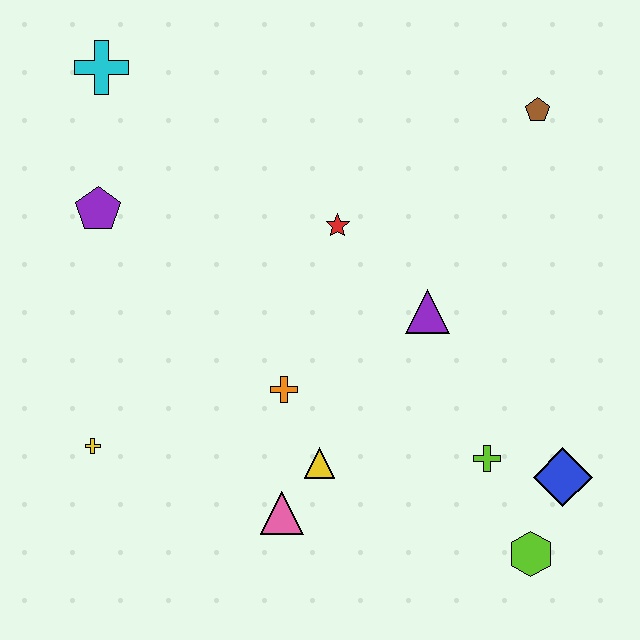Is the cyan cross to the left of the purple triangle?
Yes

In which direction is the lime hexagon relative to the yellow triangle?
The lime hexagon is to the right of the yellow triangle.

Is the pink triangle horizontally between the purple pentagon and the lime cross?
Yes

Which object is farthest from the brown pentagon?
The yellow cross is farthest from the brown pentagon.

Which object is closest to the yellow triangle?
The pink triangle is closest to the yellow triangle.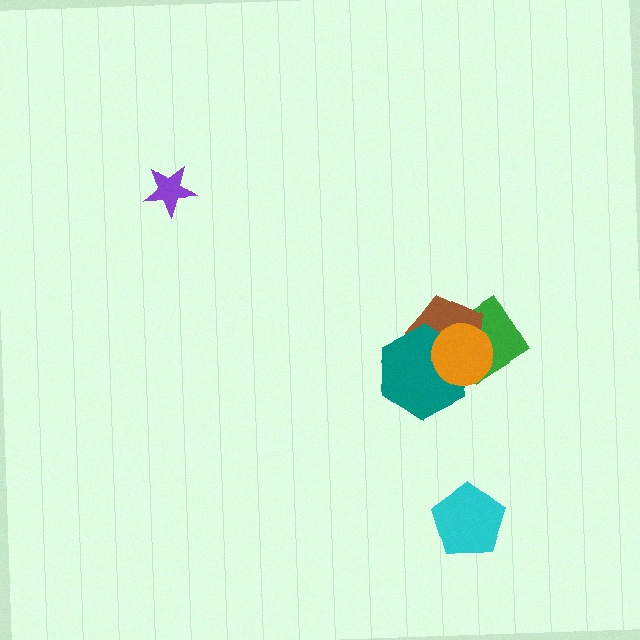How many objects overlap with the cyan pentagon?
0 objects overlap with the cyan pentagon.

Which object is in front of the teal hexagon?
The orange circle is in front of the teal hexagon.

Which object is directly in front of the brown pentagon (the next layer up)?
The teal hexagon is directly in front of the brown pentagon.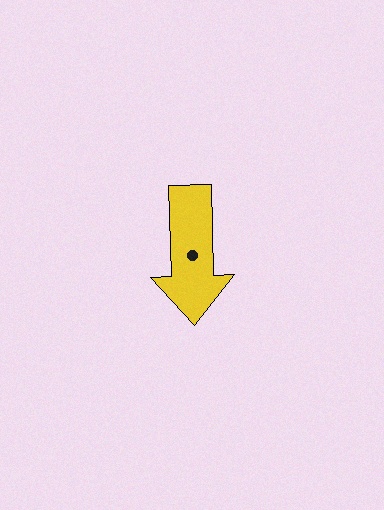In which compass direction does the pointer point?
South.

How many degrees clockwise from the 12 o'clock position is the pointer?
Approximately 178 degrees.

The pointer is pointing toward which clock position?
Roughly 6 o'clock.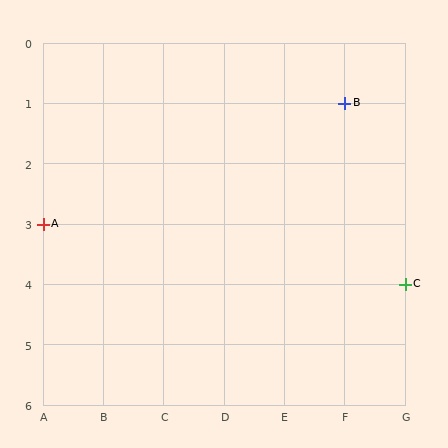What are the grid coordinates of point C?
Point C is at grid coordinates (G, 4).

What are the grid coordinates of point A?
Point A is at grid coordinates (A, 3).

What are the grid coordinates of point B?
Point B is at grid coordinates (F, 1).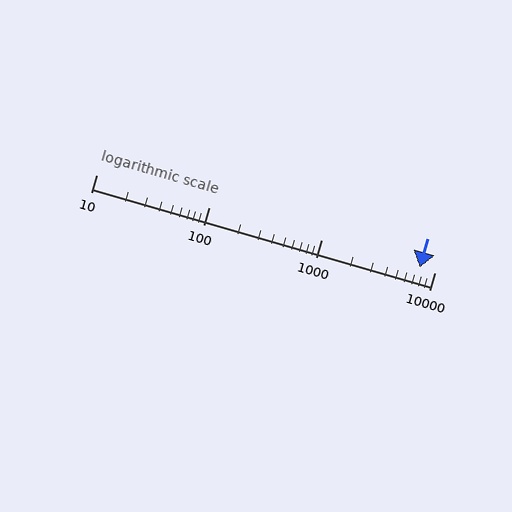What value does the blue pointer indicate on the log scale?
The pointer indicates approximately 7400.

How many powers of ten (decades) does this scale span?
The scale spans 3 decades, from 10 to 10000.